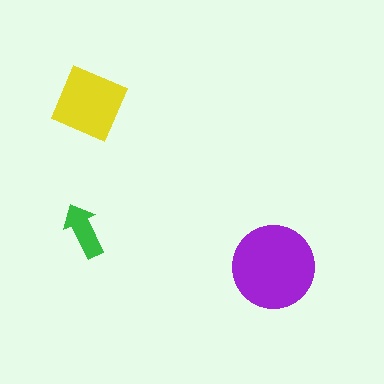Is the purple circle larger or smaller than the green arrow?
Larger.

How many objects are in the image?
There are 3 objects in the image.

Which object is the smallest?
The green arrow.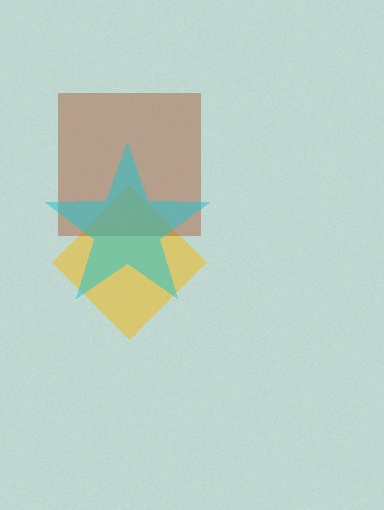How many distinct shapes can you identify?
There are 3 distinct shapes: a yellow diamond, a brown square, a cyan star.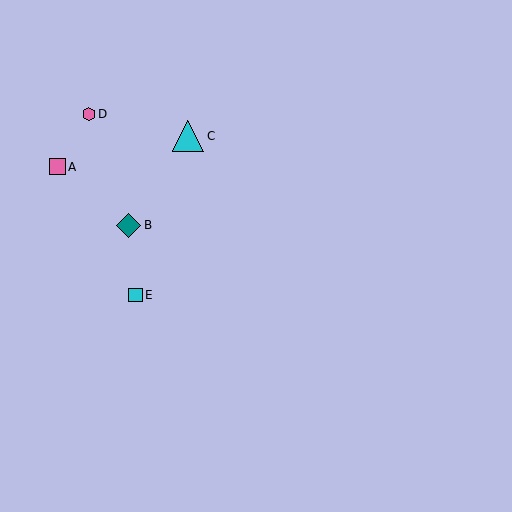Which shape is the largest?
The cyan triangle (labeled C) is the largest.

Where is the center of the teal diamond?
The center of the teal diamond is at (129, 225).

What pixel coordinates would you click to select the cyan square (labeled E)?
Click at (136, 295) to select the cyan square E.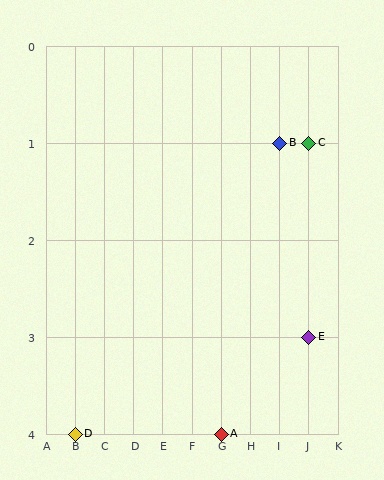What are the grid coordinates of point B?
Point B is at grid coordinates (I, 1).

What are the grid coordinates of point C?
Point C is at grid coordinates (J, 1).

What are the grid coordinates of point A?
Point A is at grid coordinates (G, 4).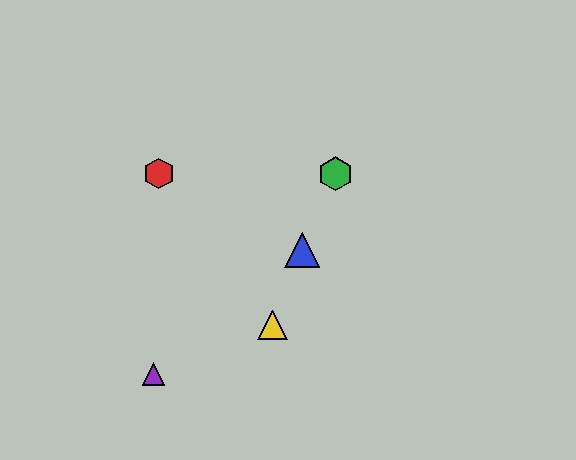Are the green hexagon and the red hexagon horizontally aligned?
Yes, both are at y≈174.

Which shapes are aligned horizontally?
The red hexagon, the green hexagon are aligned horizontally.